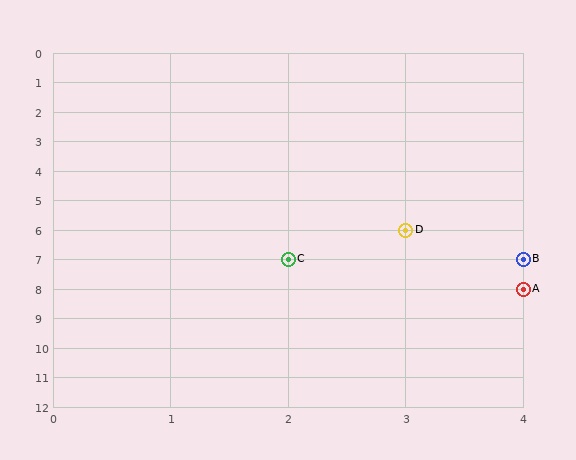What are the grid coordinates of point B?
Point B is at grid coordinates (4, 7).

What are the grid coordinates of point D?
Point D is at grid coordinates (3, 6).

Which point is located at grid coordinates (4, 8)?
Point A is at (4, 8).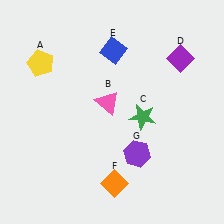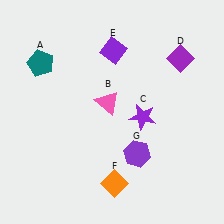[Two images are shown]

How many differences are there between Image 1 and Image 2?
There are 3 differences between the two images.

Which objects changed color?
A changed from yellow to teal. C changed from green to purple. E changed from blue to purple.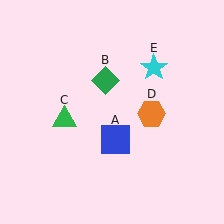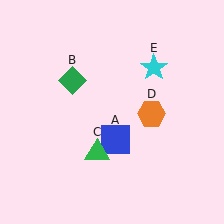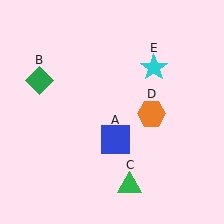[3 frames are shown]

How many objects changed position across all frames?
2 objects changed position: green diamond (object B), green triangle (object C).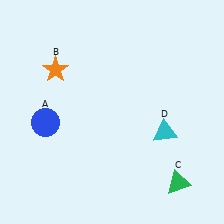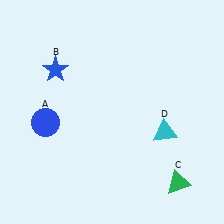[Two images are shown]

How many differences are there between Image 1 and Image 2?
There is 1 difference between the two images.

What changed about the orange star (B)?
In Image 1, B is orange. In Image 2, it changed to blue.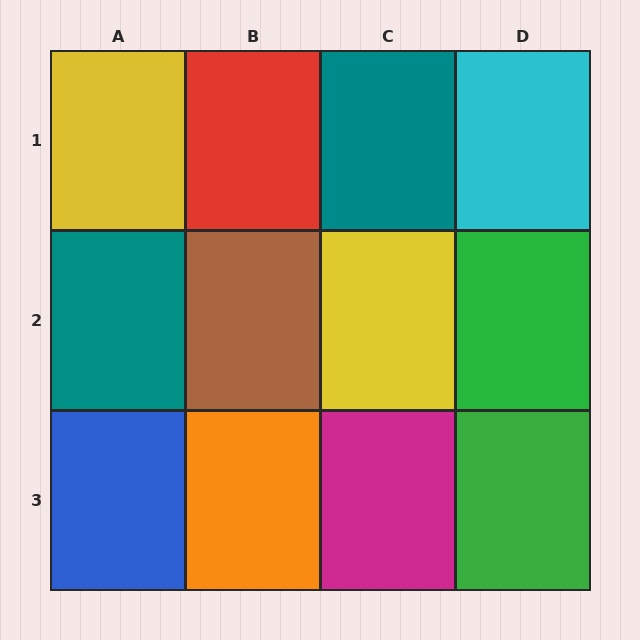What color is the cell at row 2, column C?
Yellow.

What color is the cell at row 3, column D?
Green.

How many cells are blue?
1 cell is blue.